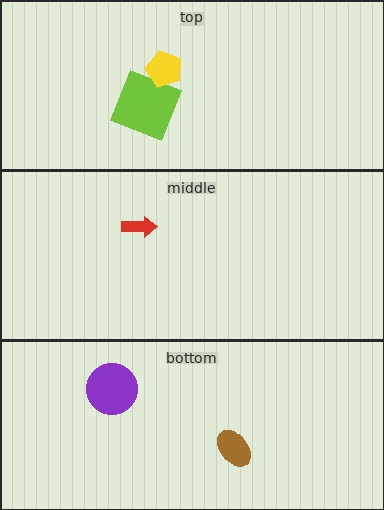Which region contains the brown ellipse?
The bottom region.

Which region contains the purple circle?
The bottom region.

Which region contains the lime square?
The top region.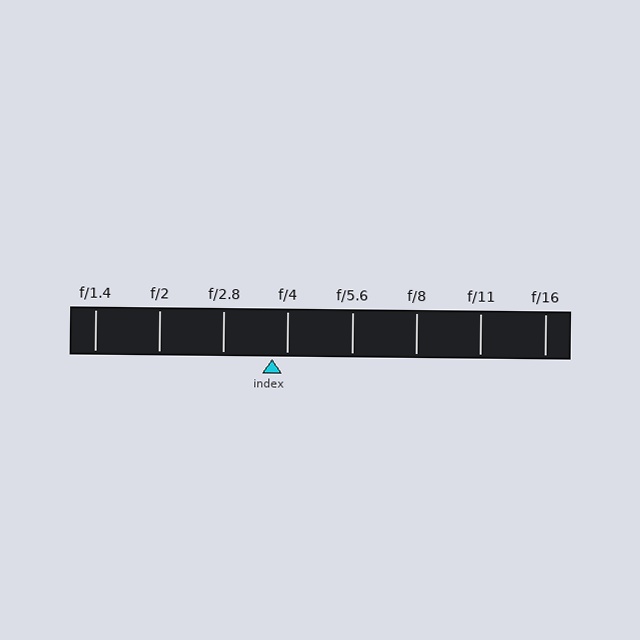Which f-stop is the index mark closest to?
The index mark is closest to f/4.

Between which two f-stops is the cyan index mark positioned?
The index mark is between f/2.8 and f/4.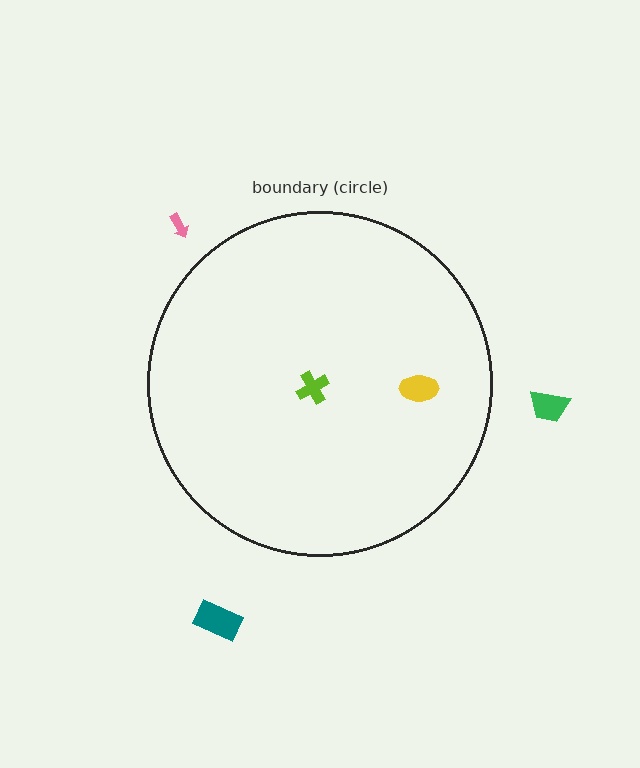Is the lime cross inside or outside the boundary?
Inside.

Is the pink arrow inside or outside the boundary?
Outside.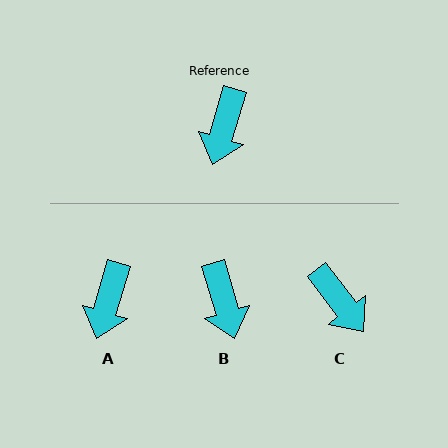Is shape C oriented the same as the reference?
No, it is off by about 54 degrees.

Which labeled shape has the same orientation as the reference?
A.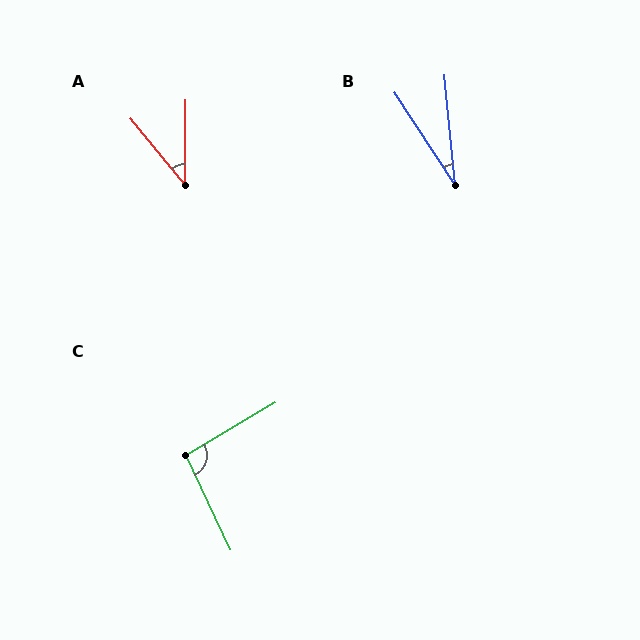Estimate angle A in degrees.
Approximately 40 degrees.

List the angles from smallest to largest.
B (28°), A (40°), C (96°).